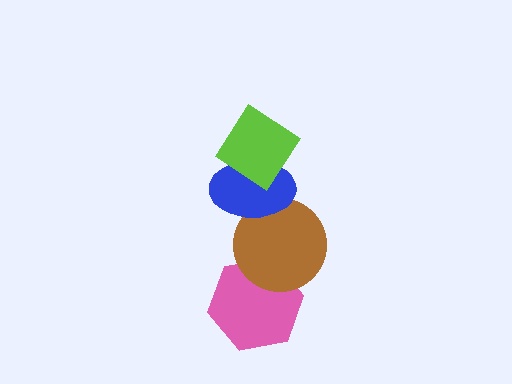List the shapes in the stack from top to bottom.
From top to bottom: the lime diamond, the blue ellipse, the brown circle, the pink hexagon.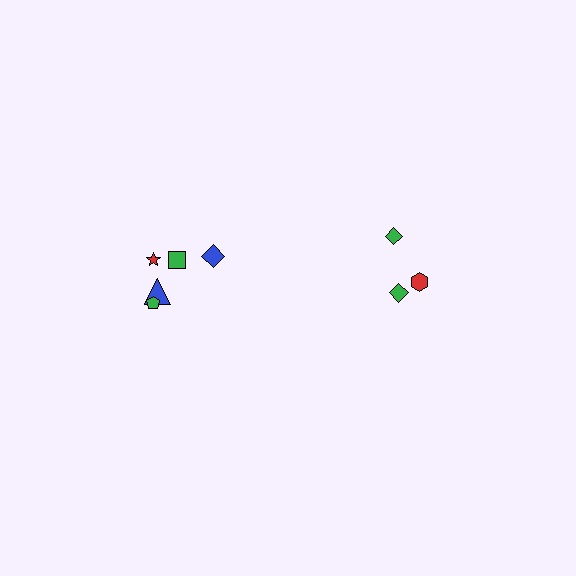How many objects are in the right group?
There are 3 objects.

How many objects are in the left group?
There are 5 objects.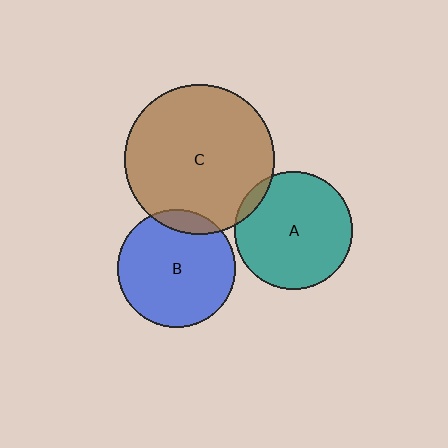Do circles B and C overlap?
Yes.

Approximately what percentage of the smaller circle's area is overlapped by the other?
Approximately 10%.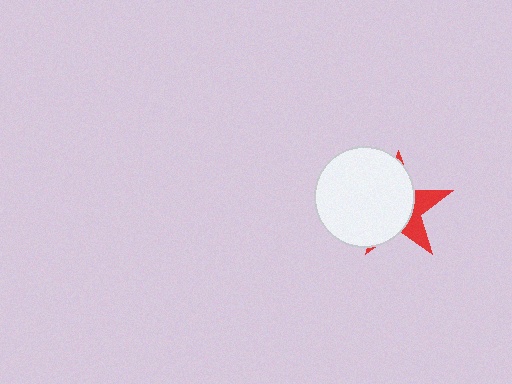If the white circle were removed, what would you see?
You would see the complete red star.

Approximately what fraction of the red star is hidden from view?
Roughly 68% of the red star is hidden behind the white circle.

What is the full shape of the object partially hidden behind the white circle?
The partially hidden object is a red star.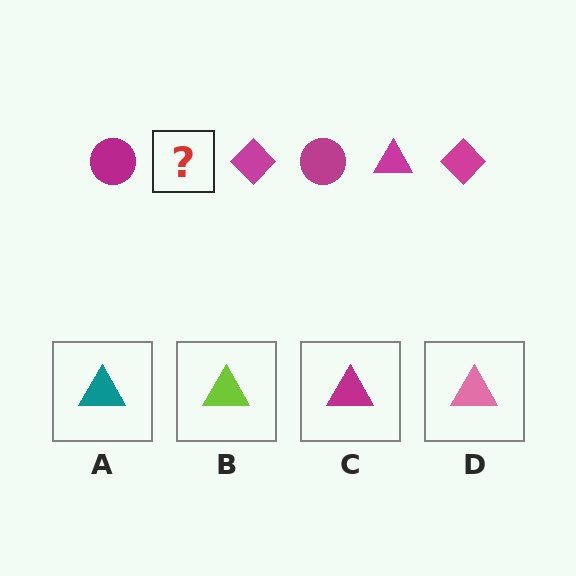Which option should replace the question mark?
Option C.